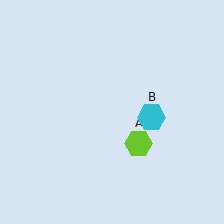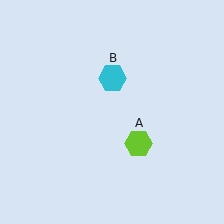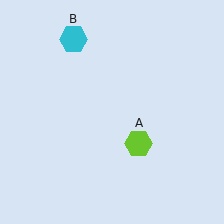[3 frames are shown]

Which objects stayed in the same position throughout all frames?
Lime hexagon (object A) remained stationary.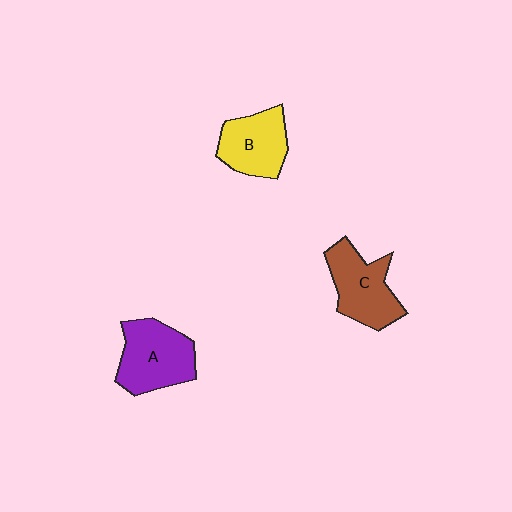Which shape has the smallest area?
Shape B (yellow).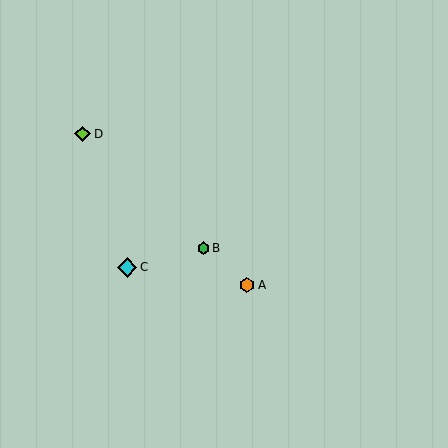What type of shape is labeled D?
Shape D is a lime diamond.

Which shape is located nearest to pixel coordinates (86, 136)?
The lime diamond (labeled D) at (83, 134) is nearest to that location.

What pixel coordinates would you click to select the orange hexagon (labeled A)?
Click at (247, 285) to select the orange hexagon A.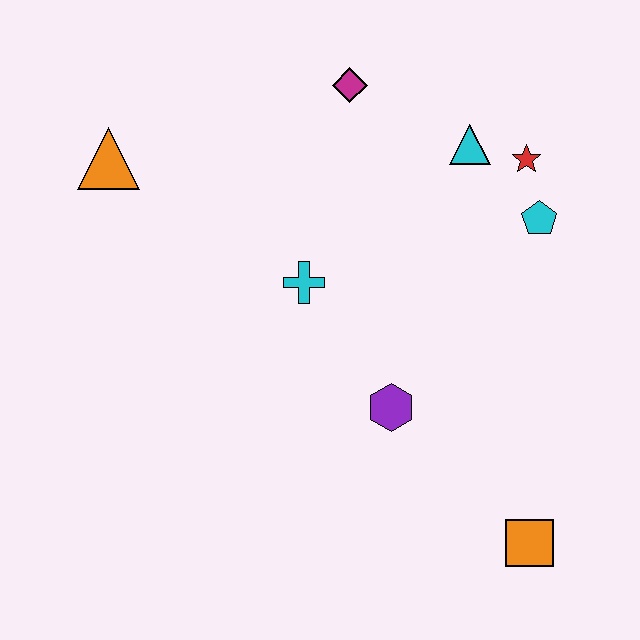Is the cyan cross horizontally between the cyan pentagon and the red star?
No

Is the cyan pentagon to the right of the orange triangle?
Yes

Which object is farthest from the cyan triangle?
The orange square is farthest from the cyan triangle.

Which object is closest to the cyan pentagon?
The red star is closest to the cyan pentagon.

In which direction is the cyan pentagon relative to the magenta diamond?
The cyan pentagon is to the right of the magenta diamond.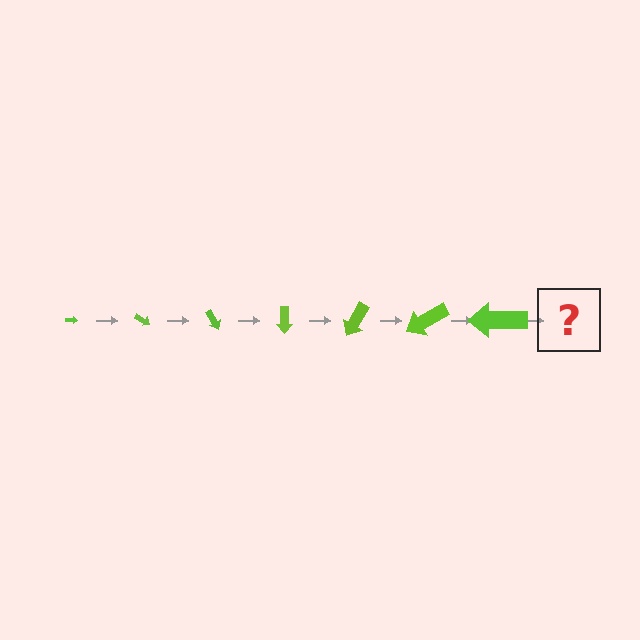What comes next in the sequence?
The next element should be an arrow, larger than the previous one and rotated 210 degrees from the start.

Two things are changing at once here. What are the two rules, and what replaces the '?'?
The two rules are that the arrow grows larger each step and it rotates 30 degrees each step. The '?' should be an arrow, larger than the previous one and rotated 210 degrees from the start.